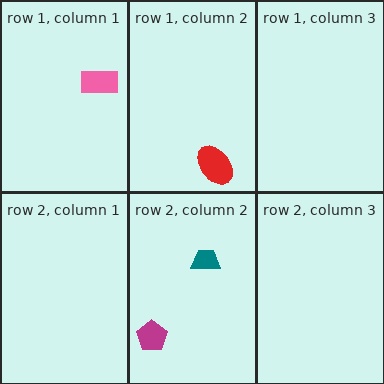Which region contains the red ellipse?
The row 1, column 2 region.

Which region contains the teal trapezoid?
The row 2, column 2 region.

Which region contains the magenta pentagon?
The row 2, column 2 region.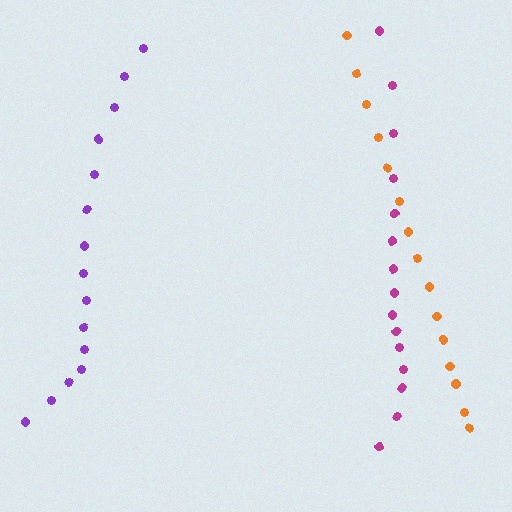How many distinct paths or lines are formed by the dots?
There are 3 distinct paths.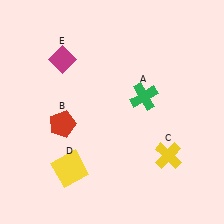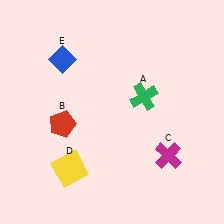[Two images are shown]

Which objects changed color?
C changed from yellow to magenta. E changed from magenta to blue.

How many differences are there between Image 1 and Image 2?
There are 2 differences between the two images.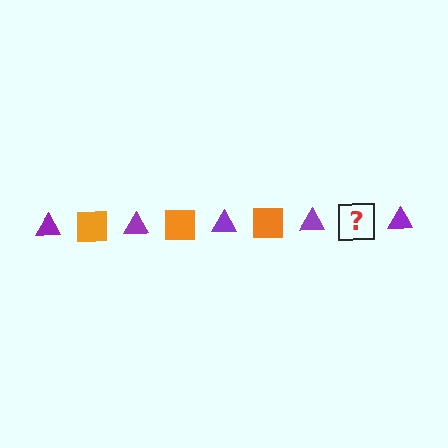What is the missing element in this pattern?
The missing element is an orange square.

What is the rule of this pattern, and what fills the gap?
The rule is that the pattern alternates between purple triangle and orange square. The gap should be filled with an orange square.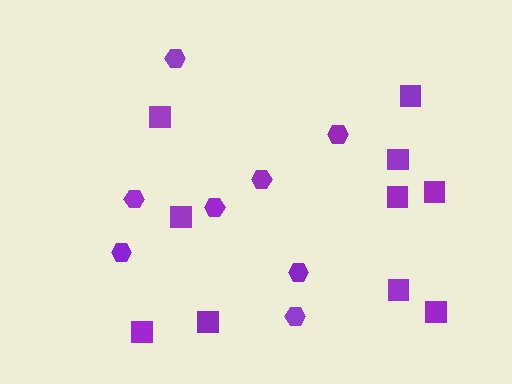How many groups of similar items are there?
There are 2 groups: one group of squares (10) and one group of hexagons (8).